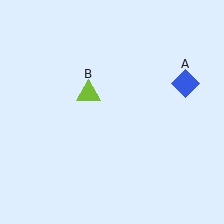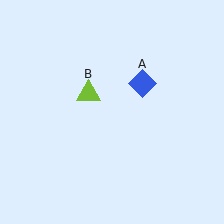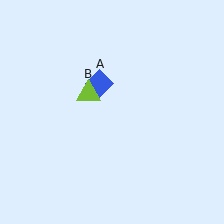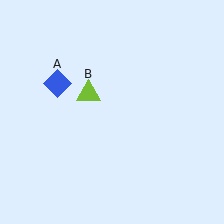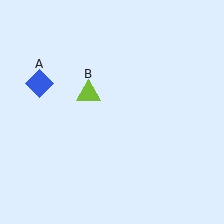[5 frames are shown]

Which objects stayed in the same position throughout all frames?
Lime triangle (object B) remained stationary.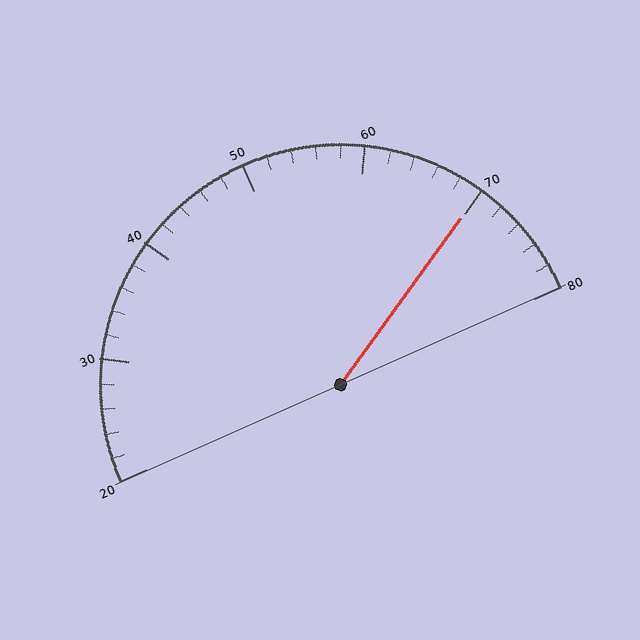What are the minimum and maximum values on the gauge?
The gauge ranges from 20 to 80.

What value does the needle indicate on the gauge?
The needle indicates approximately 70.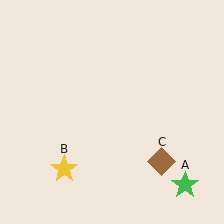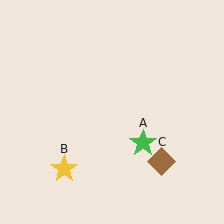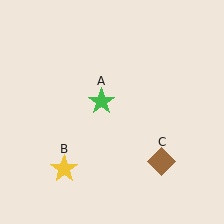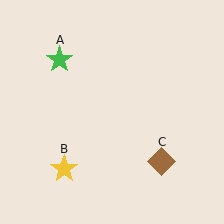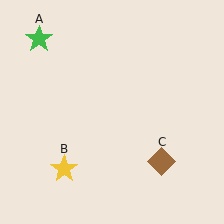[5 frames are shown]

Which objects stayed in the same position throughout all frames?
Yellow star (object B) and brown diamond (object C) remained stationary.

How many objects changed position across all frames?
1 object changed position: green star (object A).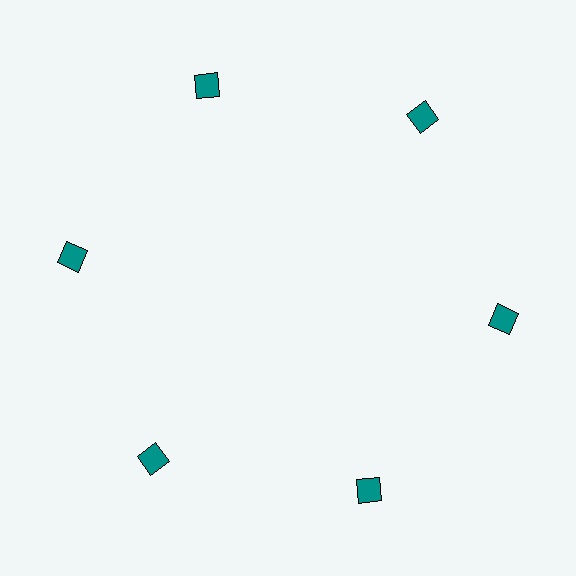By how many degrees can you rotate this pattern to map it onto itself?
The pattern maps onto itself every 60 degrees of rotation.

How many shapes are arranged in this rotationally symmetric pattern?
There are 6 shapes, arranged in 6 groups of 1.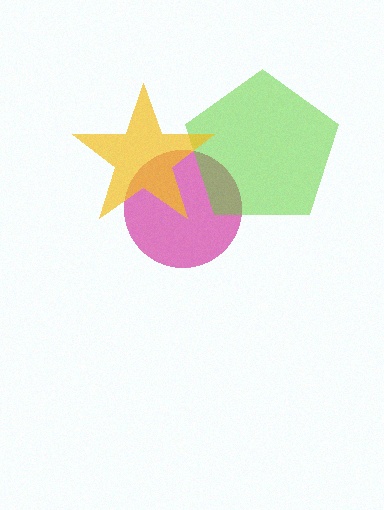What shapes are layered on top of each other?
The layered shapes are: a magenta circle, a lime pentagon, a yellow star.